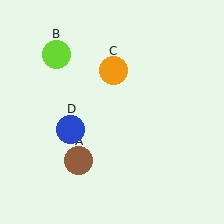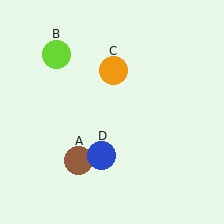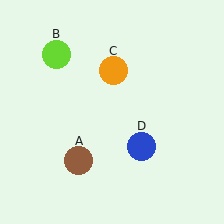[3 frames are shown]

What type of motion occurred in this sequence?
The blue circle (object D) rotated counterclockwise around the center of the scene.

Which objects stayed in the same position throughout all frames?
Brown circle (object A) and lime circle (object B) and orange circle (object C) remained stationary.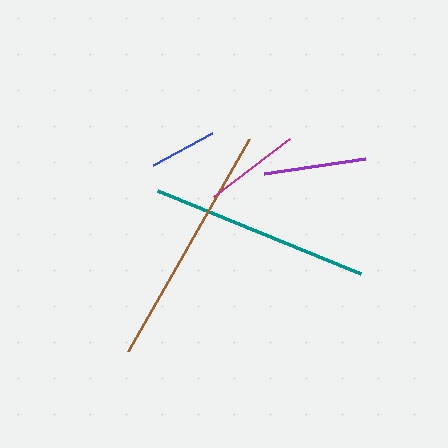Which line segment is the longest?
The brown line is the longest at approximately 244 pixels.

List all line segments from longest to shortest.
From longest to shortest: brown, teal, purple, magenta, blue.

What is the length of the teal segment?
The teal segment is approximately 219 pixels long.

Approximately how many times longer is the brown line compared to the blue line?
The brown line is approximately 3.7 times the length of the blue line.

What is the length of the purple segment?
The purple segment is approximately 102 pixels long.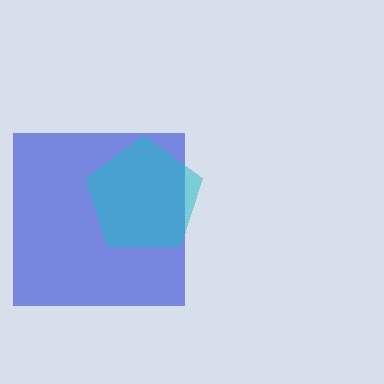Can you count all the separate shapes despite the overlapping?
Yes, there are 2 separate shapes.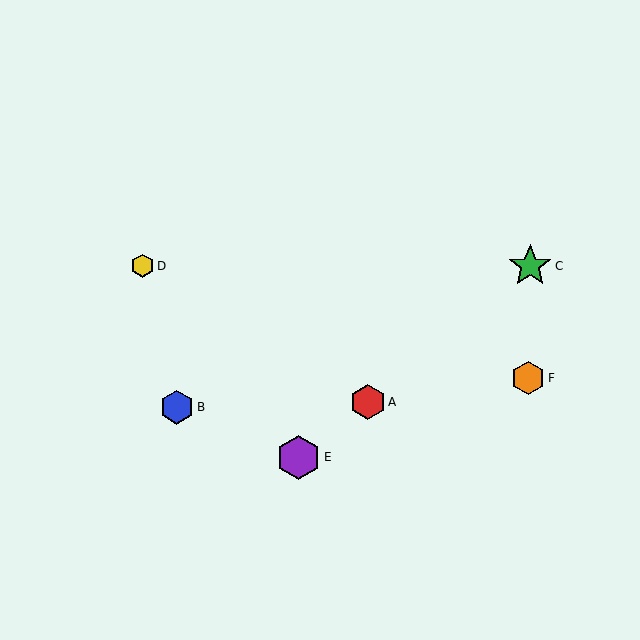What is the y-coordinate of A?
Object A is at y≈402.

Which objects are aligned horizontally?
Objects C, D are aligned horizontally.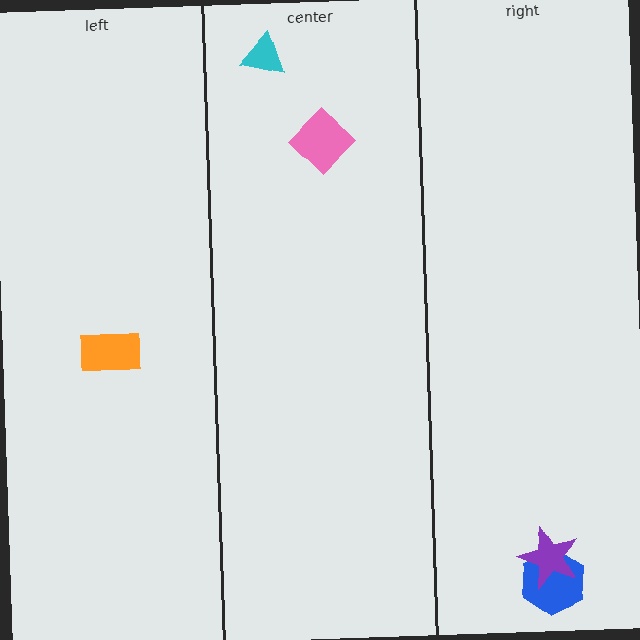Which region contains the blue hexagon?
The right region.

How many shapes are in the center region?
2.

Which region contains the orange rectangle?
The left region.